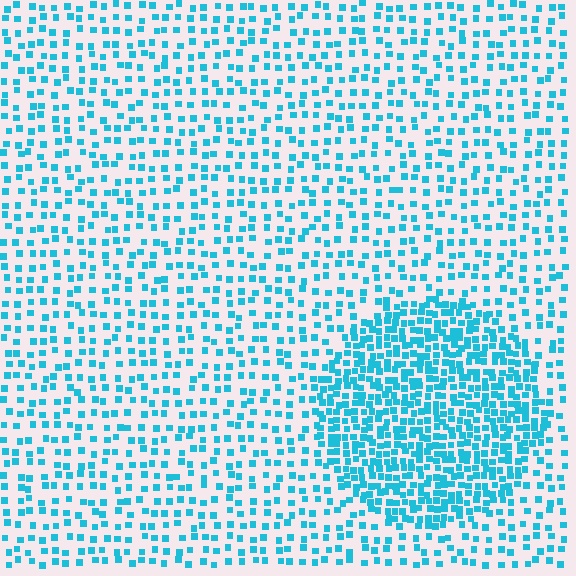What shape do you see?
I see a circle.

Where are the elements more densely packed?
The elements are more densely packed inside the circle boundary.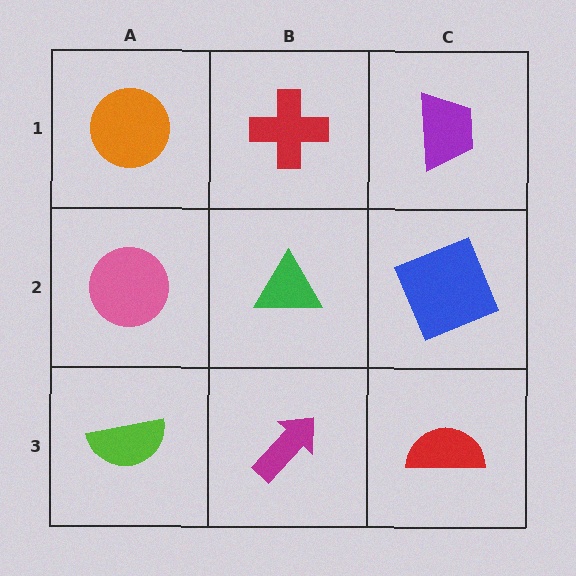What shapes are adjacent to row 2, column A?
An orange circle (row 1, column A), a lime semicircle (row 3, column A), a green triangle (row 2, column B).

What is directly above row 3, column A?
A pink circle.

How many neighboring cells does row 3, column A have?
2.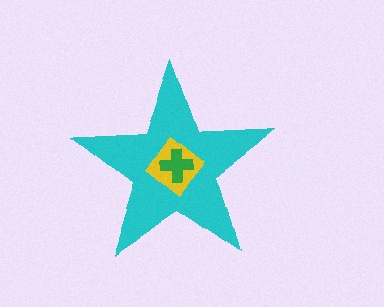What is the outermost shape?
The cyan star.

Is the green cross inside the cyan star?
Yes.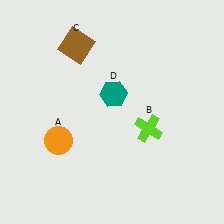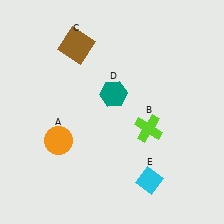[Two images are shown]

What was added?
A cyan diamond (E) was added in Image 2.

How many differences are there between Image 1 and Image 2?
There is 1 difference between the two images.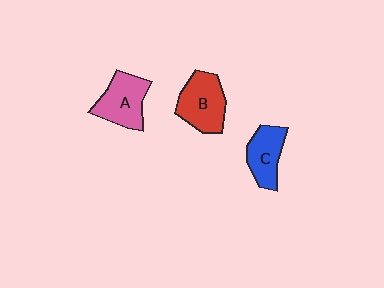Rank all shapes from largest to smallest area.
From largest to smallest: B (red), A (pink), C (blue).